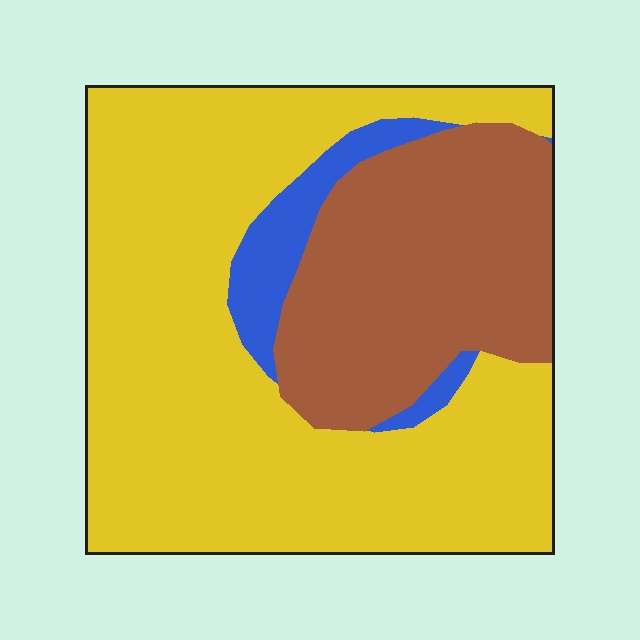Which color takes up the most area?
Yellow, at roughly 65%.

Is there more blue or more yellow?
Yellow.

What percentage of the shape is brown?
Brown covers around 30% of the shape.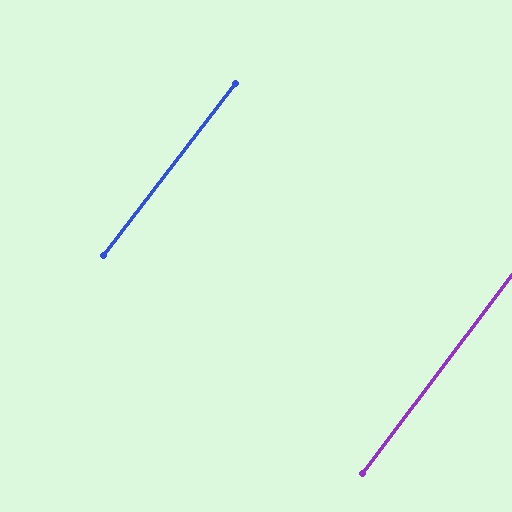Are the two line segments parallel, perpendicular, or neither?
Parallel — their directions differ by only 0.6°.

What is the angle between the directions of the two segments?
Approximately 1 degree.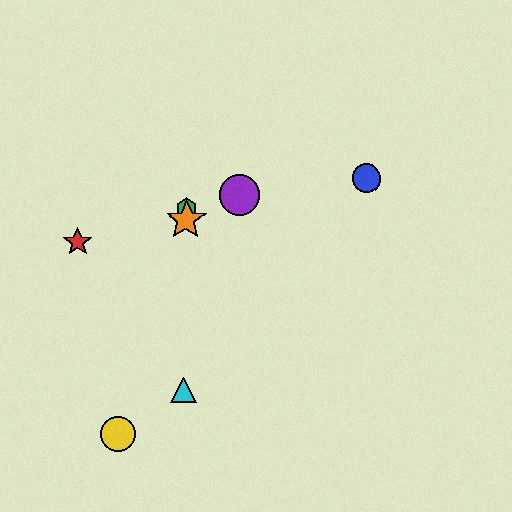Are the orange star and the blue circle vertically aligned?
No, the orange star is at x≈186 and the blue circle is at x≈366.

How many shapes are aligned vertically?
3 shapes (the green hexagon, the orange star, the cyan triangle) are aligned vertically.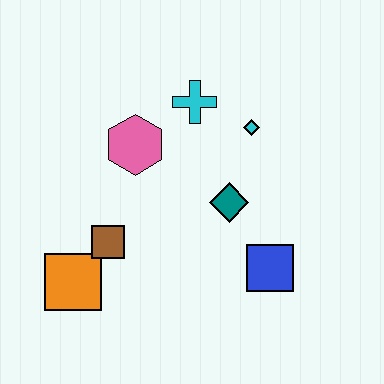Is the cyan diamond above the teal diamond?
Yes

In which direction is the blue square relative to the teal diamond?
The blue square is below the teal diamond.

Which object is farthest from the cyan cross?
The orange square is farthest from the cyan cross.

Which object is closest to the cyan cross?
The cyan diamond is closest to the cyan cross.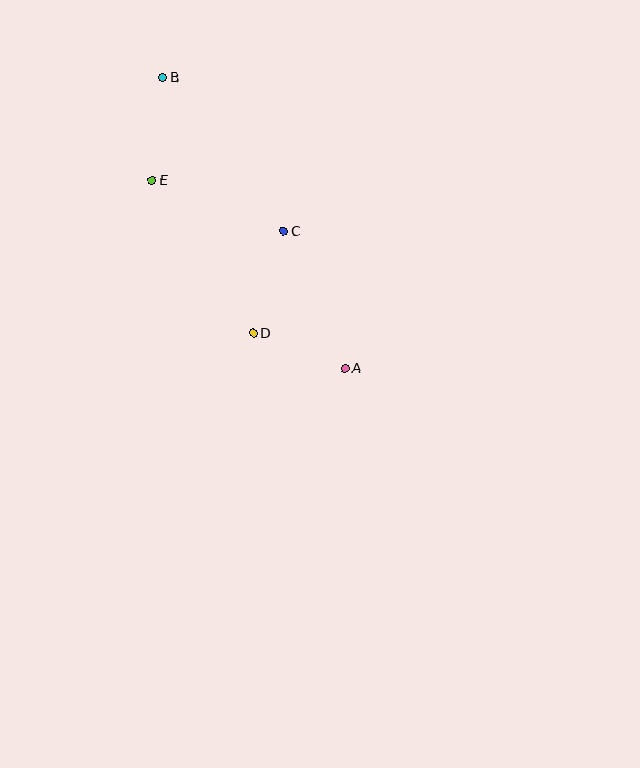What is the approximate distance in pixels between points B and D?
The distance between B and D is approximately 271 pixels.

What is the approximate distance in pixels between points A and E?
The distance between A and E is approximately 269 pixels.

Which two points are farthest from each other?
Points A and B are farthest from each other.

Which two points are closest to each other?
Points A and D are closest to each other.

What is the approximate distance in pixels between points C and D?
The distance between C and D is approximately 107 pixels.